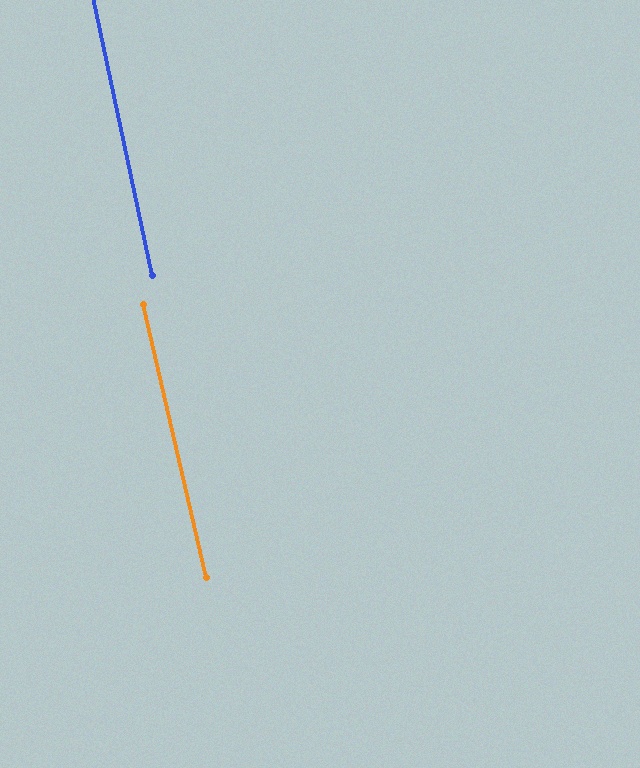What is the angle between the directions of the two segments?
Approximately 1 degree.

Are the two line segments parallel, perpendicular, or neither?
Parallel — their directions differ by only 1.0°.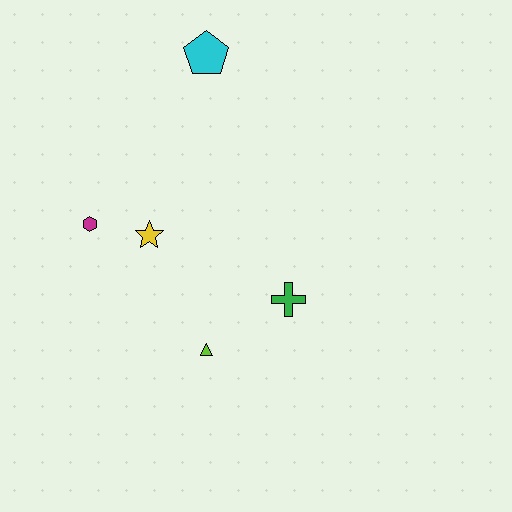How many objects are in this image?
There are 5 objects.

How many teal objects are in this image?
There are no teal objects.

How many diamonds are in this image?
There are no diamonds.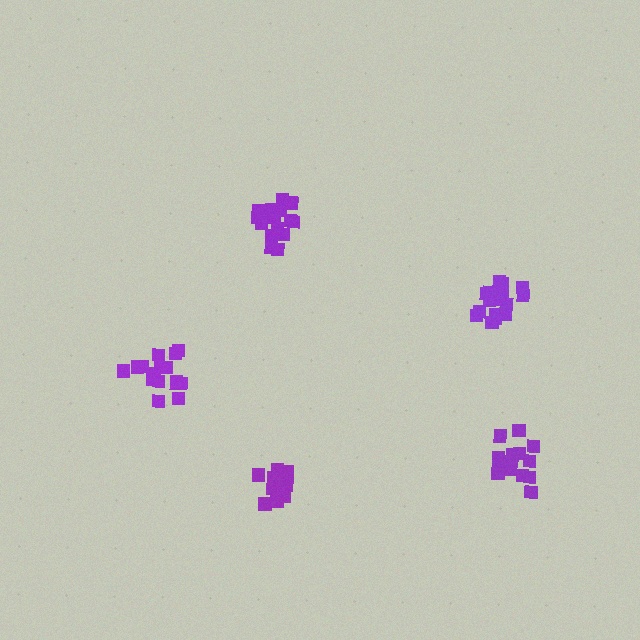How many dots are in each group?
Group 1: 15 dots, Group 2: 17 dots, Group 3: 17 dots, Group 4: 16 dots, Group 5: 17 dots (82 total).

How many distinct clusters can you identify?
There are 5 distinct clusters.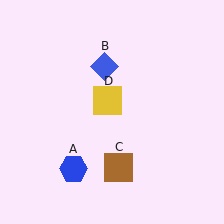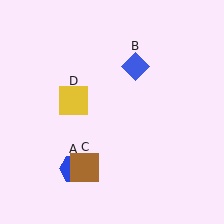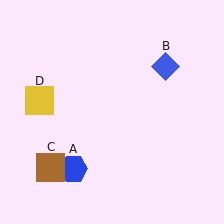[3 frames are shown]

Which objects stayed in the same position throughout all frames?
Blue hexagon (object A) remained stationary.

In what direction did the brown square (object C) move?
The brown square (object C) moved left.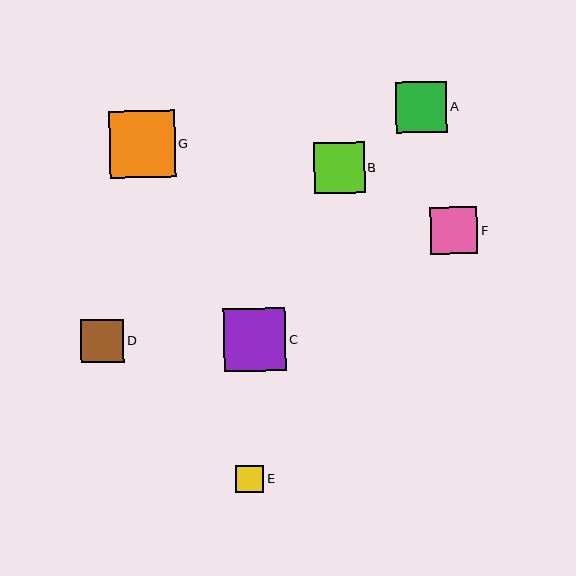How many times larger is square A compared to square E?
Square A is approximately 1.8 times the size of square E.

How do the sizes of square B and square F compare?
Square B and square F are approximately the same size.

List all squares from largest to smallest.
From largest to smallest: G, C, A, B, F, D, E.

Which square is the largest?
Square G is the largest with a size of approximately 66 pixels.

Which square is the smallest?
Square E is the smallest with a size of approximately 28 pixels.